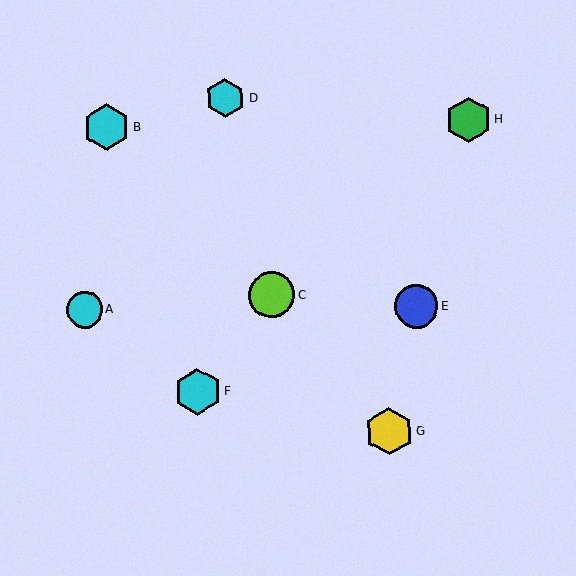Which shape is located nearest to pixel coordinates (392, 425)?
The yellow hexagon (labeled G) at (389, 431) is nearest to that location.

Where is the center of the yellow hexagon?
The center of the yellow hexagon is at (389, 431).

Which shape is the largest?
The yellow hexagon (labeled G) is the largest.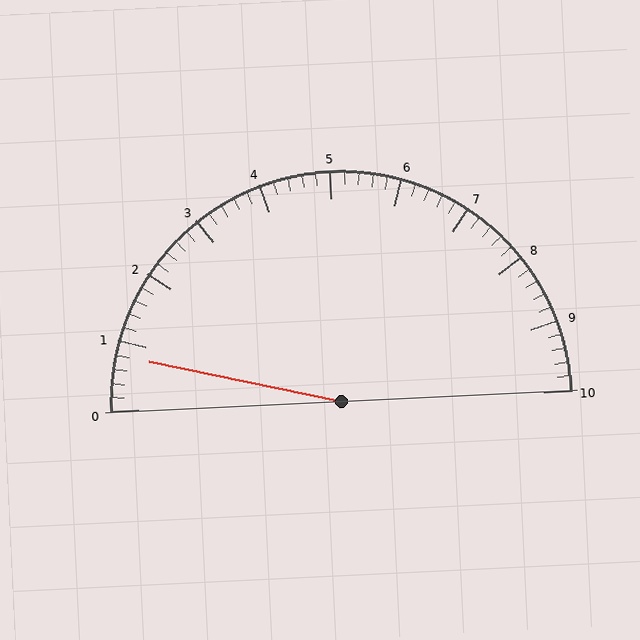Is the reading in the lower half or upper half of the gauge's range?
The reading is in the lower half of the range (0 to 10).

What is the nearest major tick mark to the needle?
The nearest major tick mark is 1.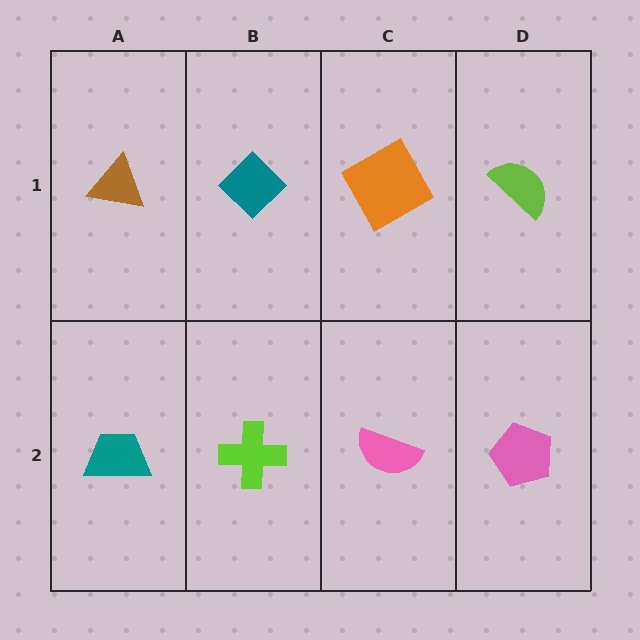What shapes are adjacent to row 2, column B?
A teal diamond (row 1, column B), a teal trapezoid (row 2, column A), a pink semicircle (row 2, column C).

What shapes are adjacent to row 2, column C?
An orange square (row 1, column C), a lime cross (row 2, column B), a pink pentagon (row 2, column D).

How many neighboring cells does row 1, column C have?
3.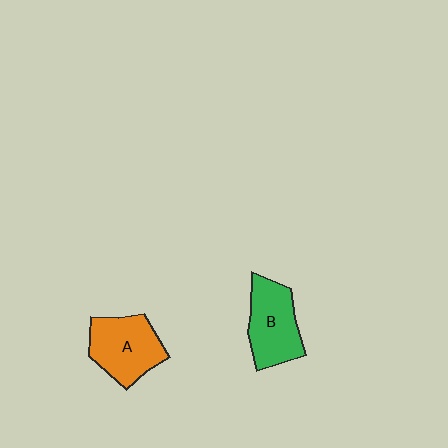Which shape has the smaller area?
Shape B (green).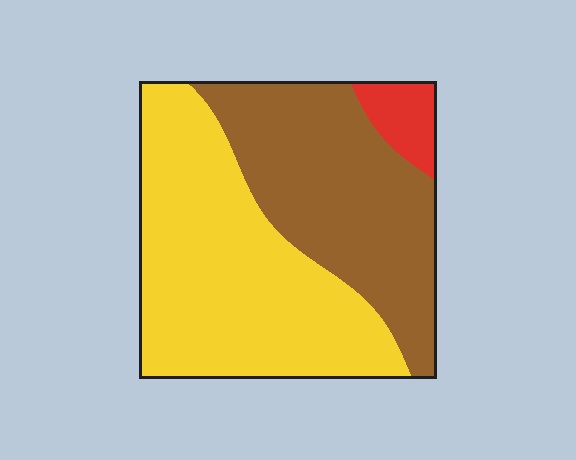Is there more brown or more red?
Brown.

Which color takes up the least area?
Red, at roughly 5%.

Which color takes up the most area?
Yellow, at roughly 55%.